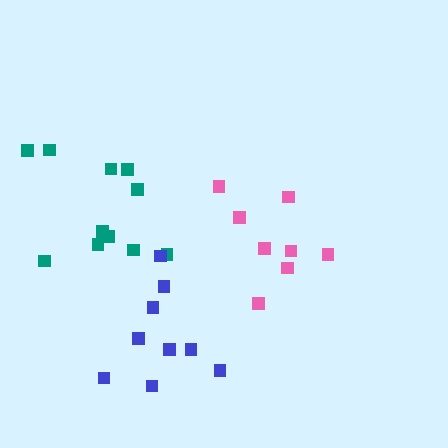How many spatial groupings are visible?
There are 3 spatial groupings.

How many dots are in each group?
Group 1: 11 dots, Group 2: 8 dots, Group 3: 9 dots (28 total).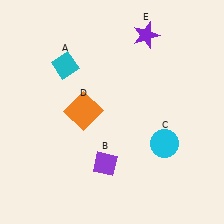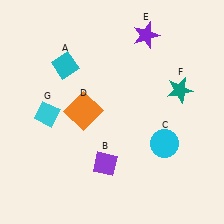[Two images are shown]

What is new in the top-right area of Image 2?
A teal star (F) was added in the top-right area of Image 2.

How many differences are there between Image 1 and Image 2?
There are 2 differences between the two images.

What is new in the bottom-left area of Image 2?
A cyan diamond (G) was added in the bottom-left area of Image 2.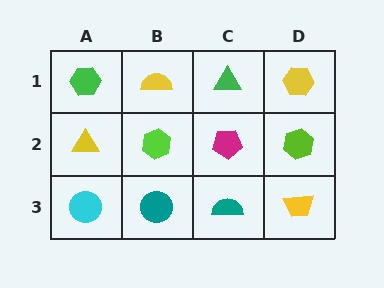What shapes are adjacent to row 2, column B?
A yellow semicircle (row 1, column B), a teal circle (row 3, column B), a yellow triangle (row 2, column A), a magenta pentagon (row 2, column C).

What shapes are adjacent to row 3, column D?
A lime hexagon (row 2, column D), a teal semicircle (row 3, column C).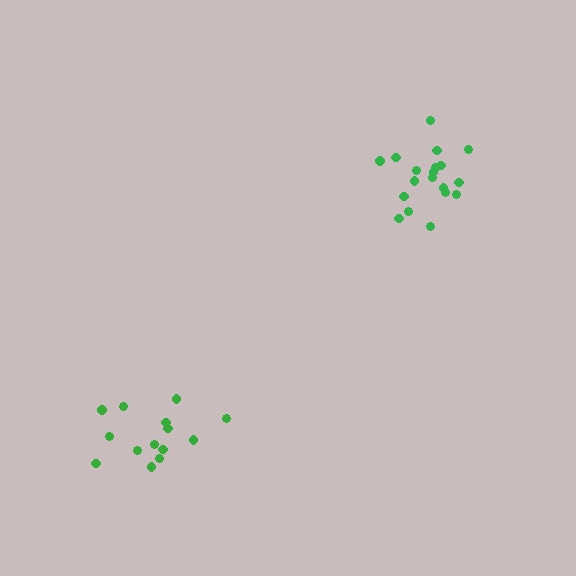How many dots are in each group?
Group 1: 14 dots, Group 2: 19 dots (33 total).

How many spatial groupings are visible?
There are 2 spatial groupings.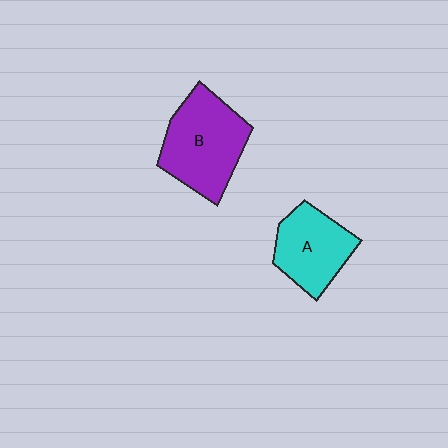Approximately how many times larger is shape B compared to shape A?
Approximately 1.3 times.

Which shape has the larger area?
Shape B (purple).